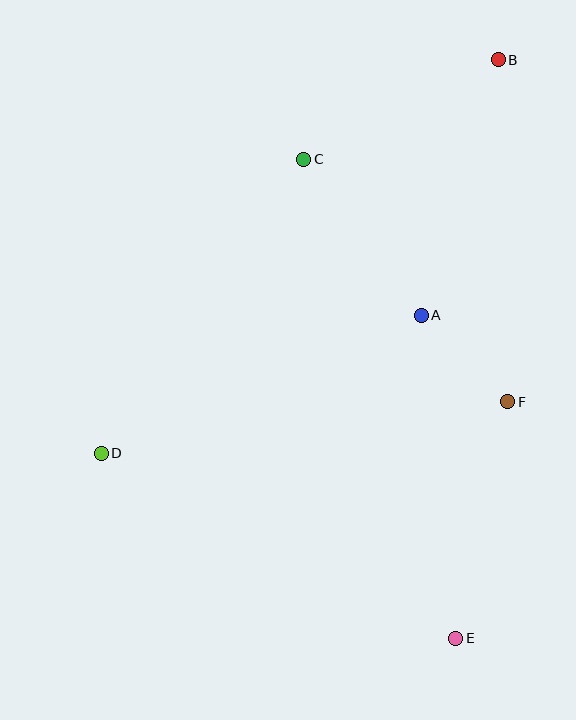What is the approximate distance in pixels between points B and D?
The distance between B and D is approximately 559 pixels.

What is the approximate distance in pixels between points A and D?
The distance between A and D is approximately 348 pixels.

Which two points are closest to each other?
Points A and F are closest to each other.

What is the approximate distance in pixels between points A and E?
The distance between A and E is approximately 325 pixels.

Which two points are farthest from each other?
Points B and E are farthest from each other.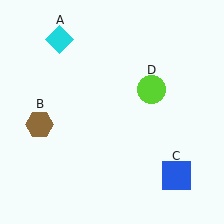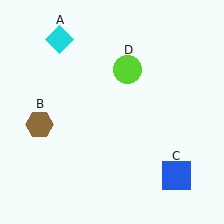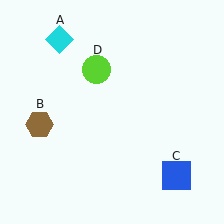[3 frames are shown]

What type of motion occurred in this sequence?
The lime circle (object D) rotated counterclockwise around the center of the scene.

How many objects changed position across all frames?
1 object changed position: lime circle (object D).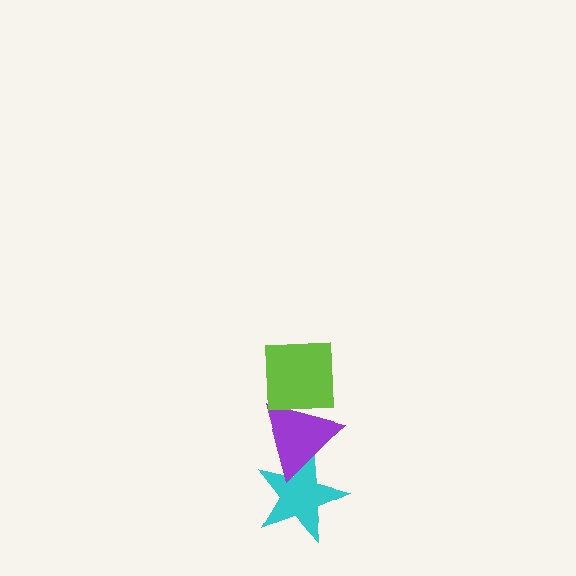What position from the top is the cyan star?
The cyan star is 3rd from the top.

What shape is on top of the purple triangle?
The lime square is on top of the purple triangle.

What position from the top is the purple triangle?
The purple triangle is 2nd from the top.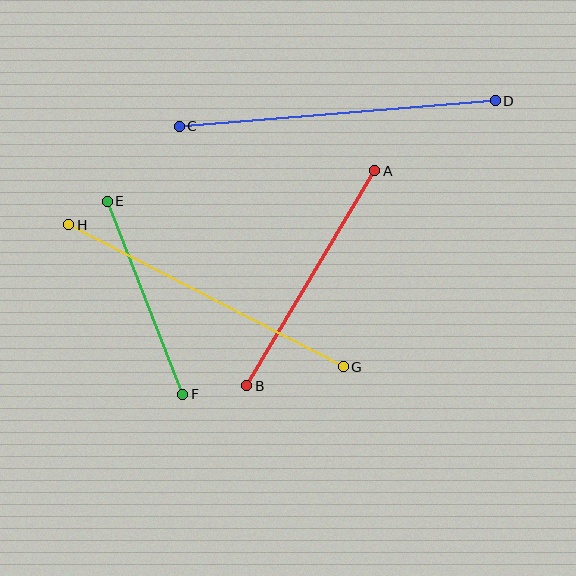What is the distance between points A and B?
The distance is approximately 250 pixels.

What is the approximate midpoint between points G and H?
The midpoint is at approximately (206, 296) pixels.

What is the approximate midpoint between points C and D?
The midpoint is at approximately (337, 114) pixels.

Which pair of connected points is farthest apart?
Points C and D are farthest apart.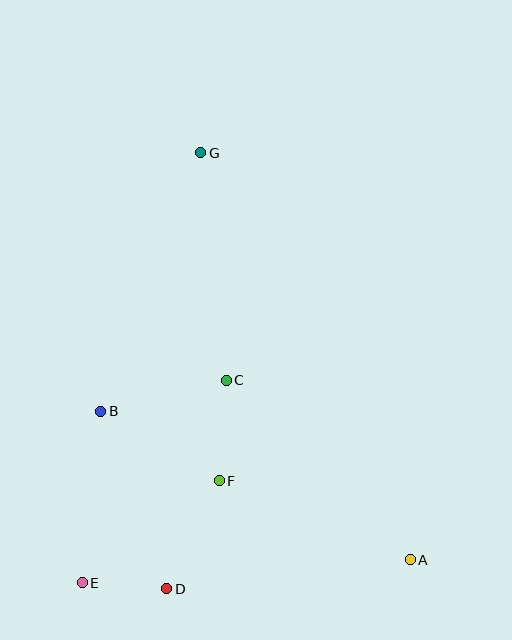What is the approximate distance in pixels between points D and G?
The distance between D and G is approximately 438 pixels.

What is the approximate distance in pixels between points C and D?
The distance between C and D is approximately 217 pixels.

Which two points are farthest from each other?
Points A and G are farthest from each other.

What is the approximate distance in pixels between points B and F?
The distance between B and F is approximately 137 pixels.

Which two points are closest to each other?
Points D and E are closest to each other.